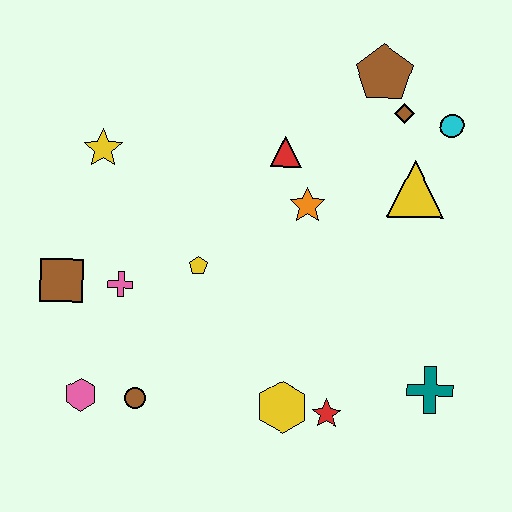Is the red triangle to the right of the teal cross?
No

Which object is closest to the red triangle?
The orange star is closest to the red triangle.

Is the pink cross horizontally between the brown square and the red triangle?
Yes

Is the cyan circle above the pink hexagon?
Yes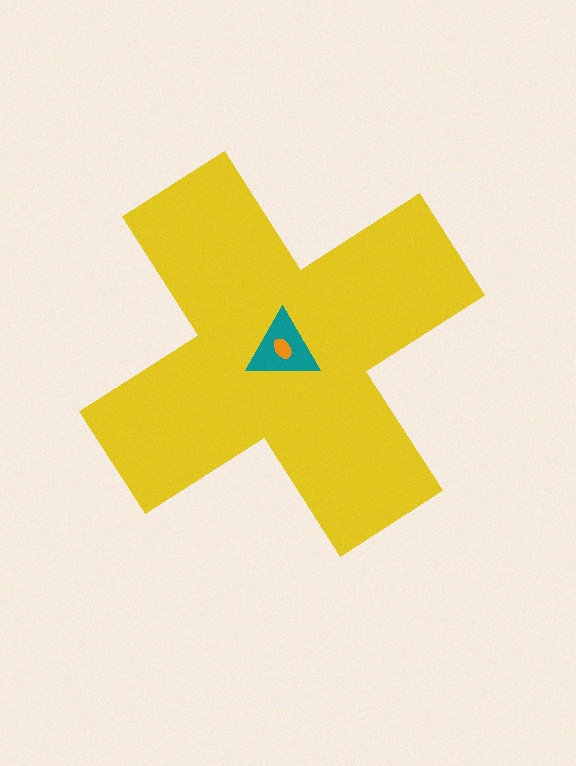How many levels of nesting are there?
3.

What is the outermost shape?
The yellow cross.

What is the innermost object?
The orange ellipse.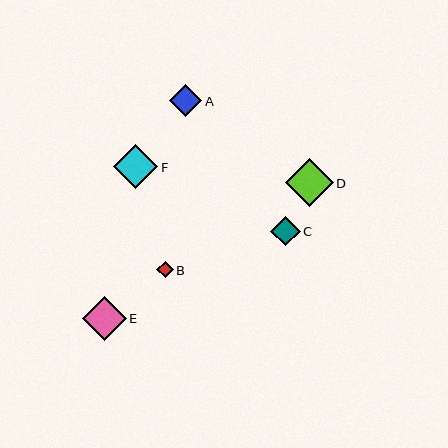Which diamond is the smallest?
Diamond B is the smallest with a size of approximately 17 pixels.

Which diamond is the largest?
Diamond D is the largest with a size of approximately 48 pixels.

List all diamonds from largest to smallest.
From largest to smallest: D, F, E, A, C, B.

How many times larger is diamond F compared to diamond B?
Diamond F is approximately 2.7 times the size of diamond B.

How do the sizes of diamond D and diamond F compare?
Diamond D and diamond F are approximately the same size.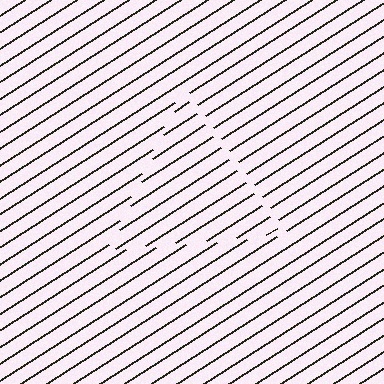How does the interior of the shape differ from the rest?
The interior of the shape contains the same grating, shifted by half a period — the contour is defined by the phase discontinuity where line-ends from the inner and outer gratings abut.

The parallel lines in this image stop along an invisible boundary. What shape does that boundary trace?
An illusory triangle. The interior of the shape contains the same grating, shifted by half a period — the contour is defined by the phase discontinuity where line-ends from the inner and outer gratings abut.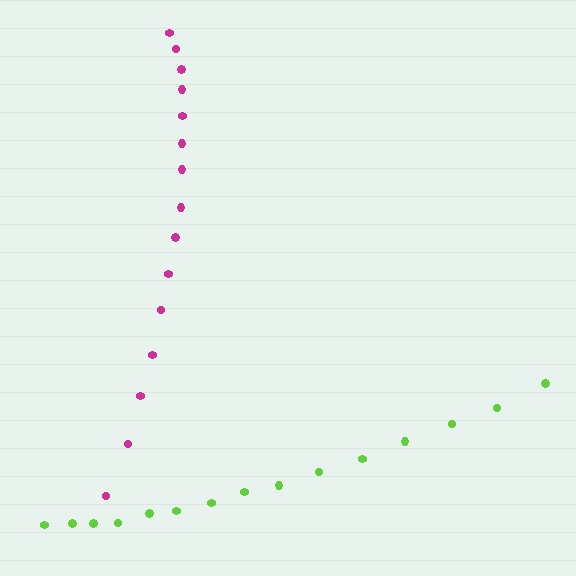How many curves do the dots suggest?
There are 2 distinct paths.